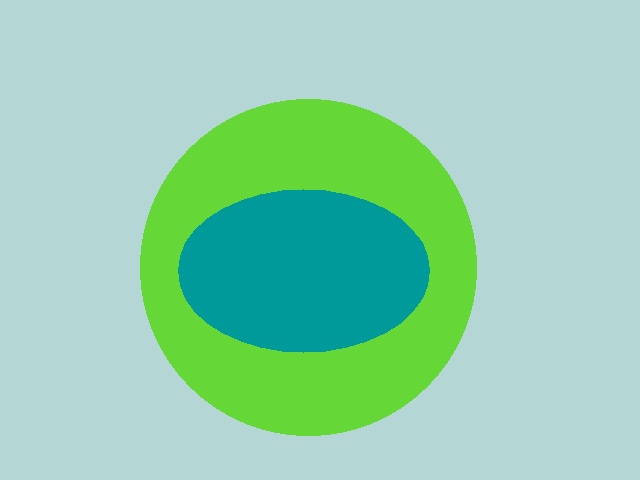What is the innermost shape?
The teal ellipse.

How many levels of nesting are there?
2.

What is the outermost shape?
The lime circle.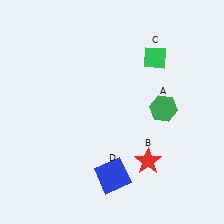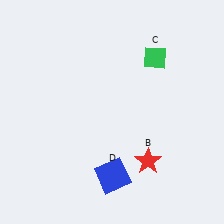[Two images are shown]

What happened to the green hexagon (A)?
The green hexagon (A) was removed in Image 2. It was in the top-right area of Image 1.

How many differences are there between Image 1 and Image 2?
There is 1 difference between the two images.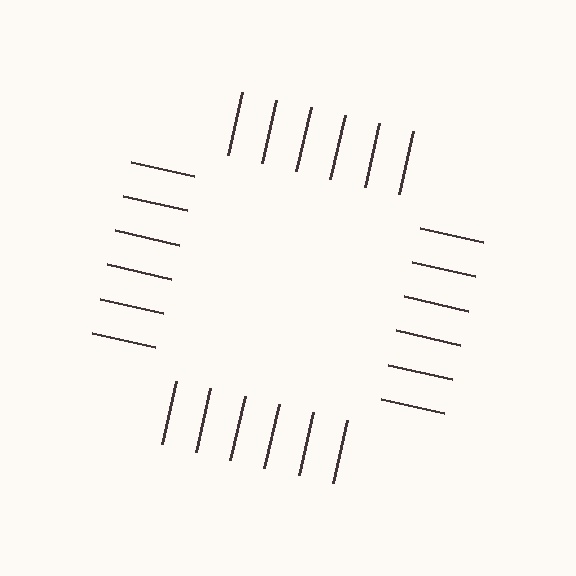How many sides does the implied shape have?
4 sides — the line-ends trace a square.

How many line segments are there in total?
24 — 6 along each of the 4 edges.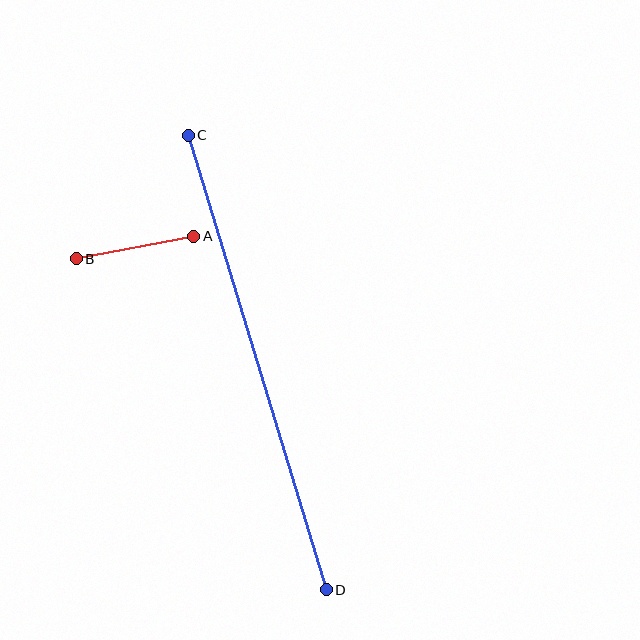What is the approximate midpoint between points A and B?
The midpoint is at approximately (135, 247) pixels.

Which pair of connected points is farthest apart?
Points C and D are farthest apart.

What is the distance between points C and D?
The distance is approximately 475 pixels.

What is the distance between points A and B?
The distance is approximately 119 pixels.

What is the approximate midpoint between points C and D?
The midpoint is at approximately (257, 363) pixels.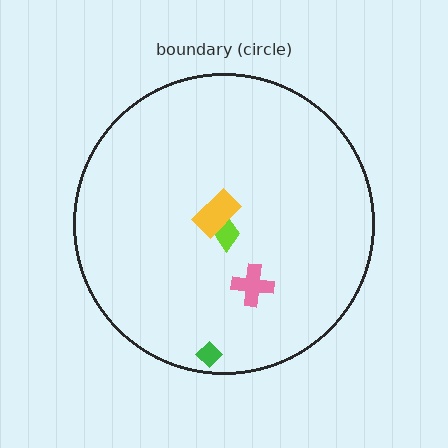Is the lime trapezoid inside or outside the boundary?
Inside.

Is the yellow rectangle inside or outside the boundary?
Inside.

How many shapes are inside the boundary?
4 inside, 0 outside.